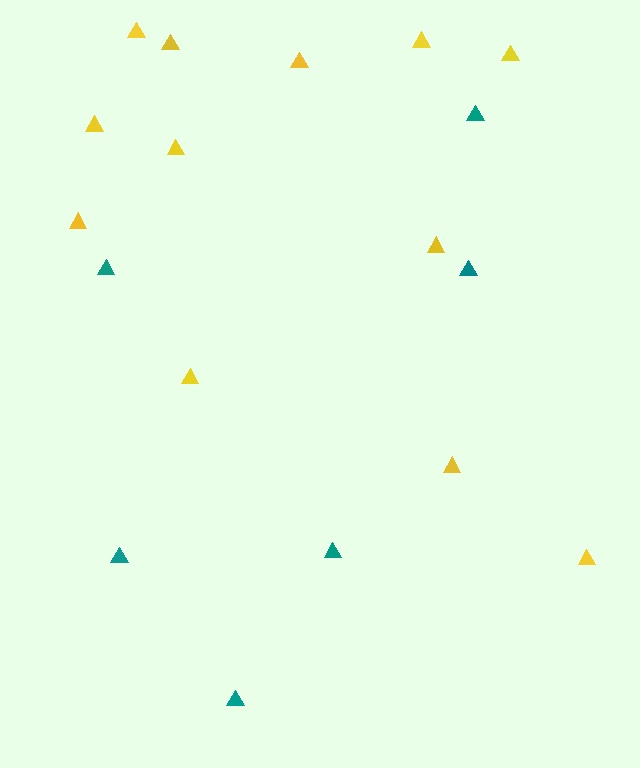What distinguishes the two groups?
There are 2 groups: one group of teal triangles (6) and one group of yellow triangles (12).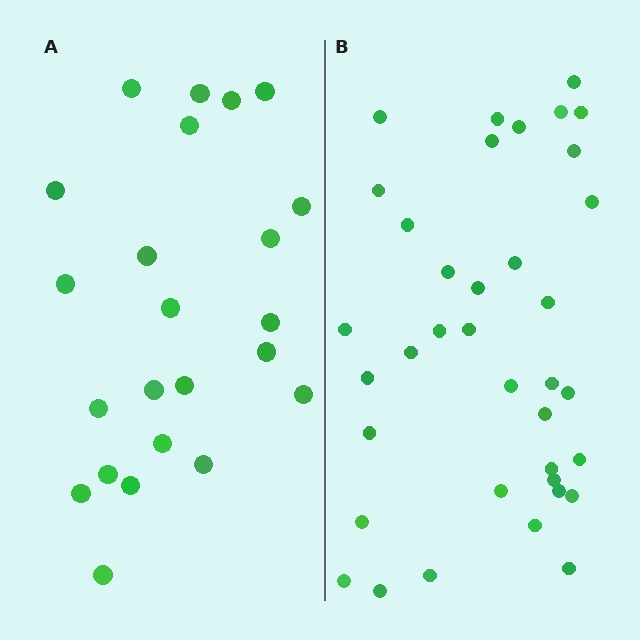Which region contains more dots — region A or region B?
Region B (the right region) has more dots.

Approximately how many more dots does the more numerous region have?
Region B has approximately 15 more dots than region A.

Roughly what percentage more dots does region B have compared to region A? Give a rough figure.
About 60% more.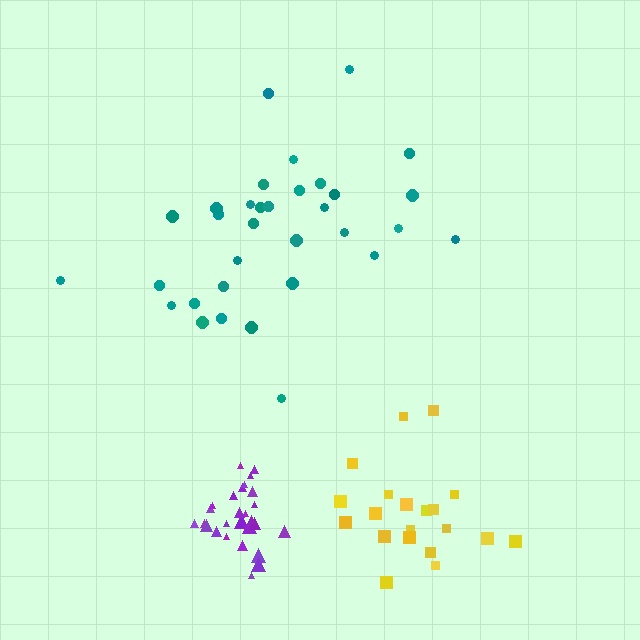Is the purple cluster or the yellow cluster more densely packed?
Purple.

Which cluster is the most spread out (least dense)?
Teal.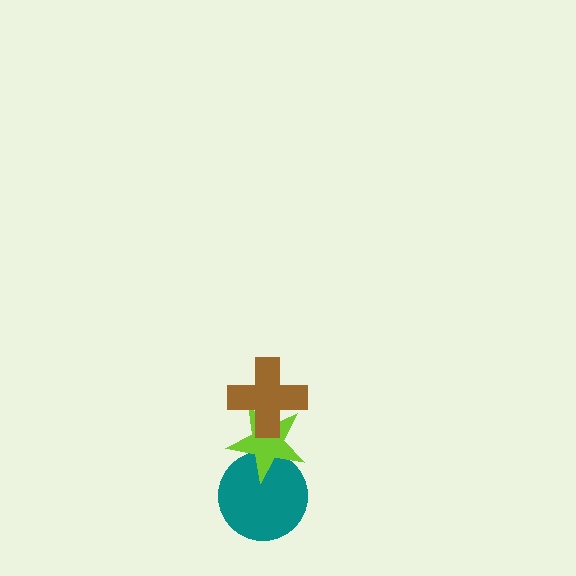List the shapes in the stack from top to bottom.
From top to bottom: the brown cross, the lime star, the teal circle.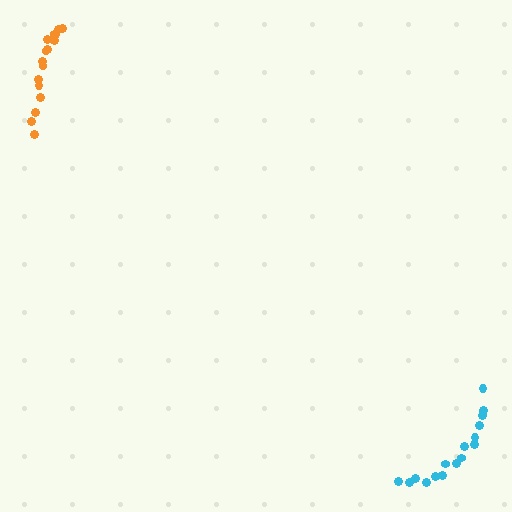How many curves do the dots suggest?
There are 2 distinct paths.